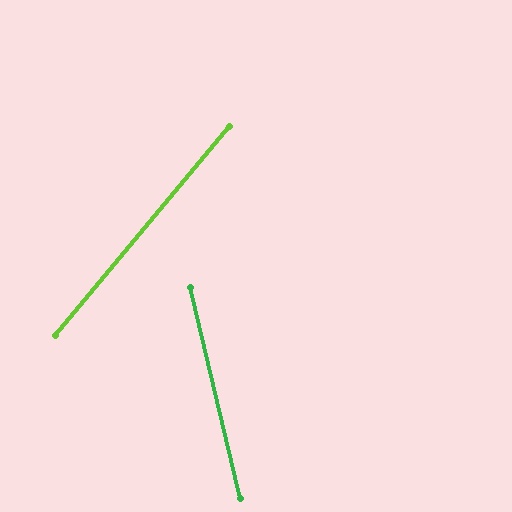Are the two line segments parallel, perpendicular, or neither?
Neither parallel nor perpendicular — they differ by about 53°.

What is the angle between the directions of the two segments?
Approximately 53 degrees.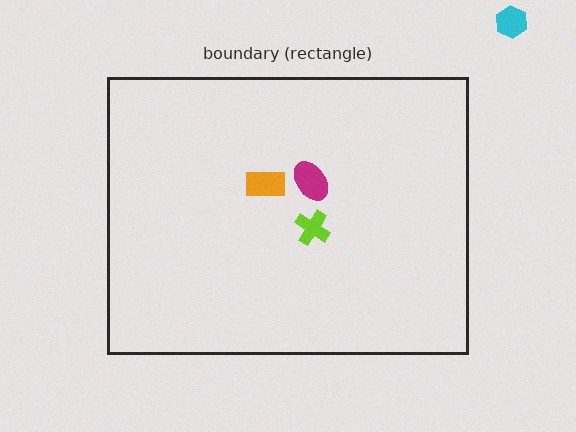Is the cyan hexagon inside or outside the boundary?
Outside.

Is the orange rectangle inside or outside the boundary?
Inside.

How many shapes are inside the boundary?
3 inside, 1 outside.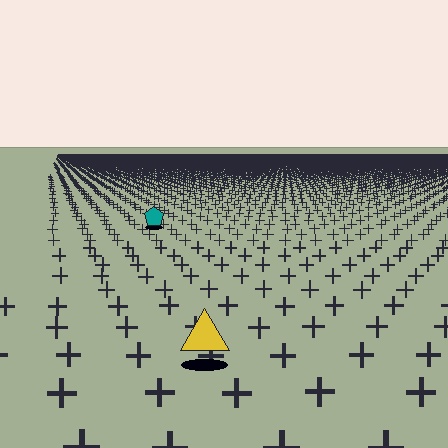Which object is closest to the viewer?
The yellow triangle is closest. The texture marks near it are larger and more spread out.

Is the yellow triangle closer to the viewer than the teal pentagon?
Yes. The yellow triangle is closer — you can tell from the texture gradient: the ground texture is coarser near it.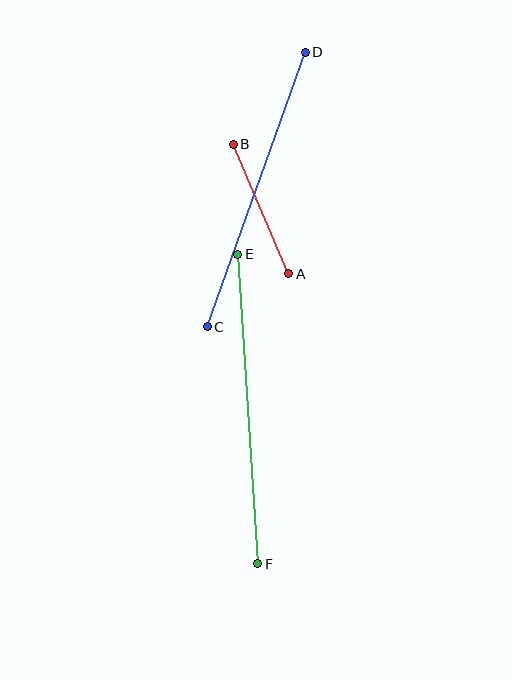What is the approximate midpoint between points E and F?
The midpoint is at approximately (248, 409) pixels.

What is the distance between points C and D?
The distance is approximately 292 pixels.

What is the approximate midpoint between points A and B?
The midpoint is at approximately (261, 209) pixels.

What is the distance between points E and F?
The distance is approximately 310 pixels.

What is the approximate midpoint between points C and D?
The midpoint is at approximately (256, 189) pixels.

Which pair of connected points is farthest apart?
Points E and F are farthest apart.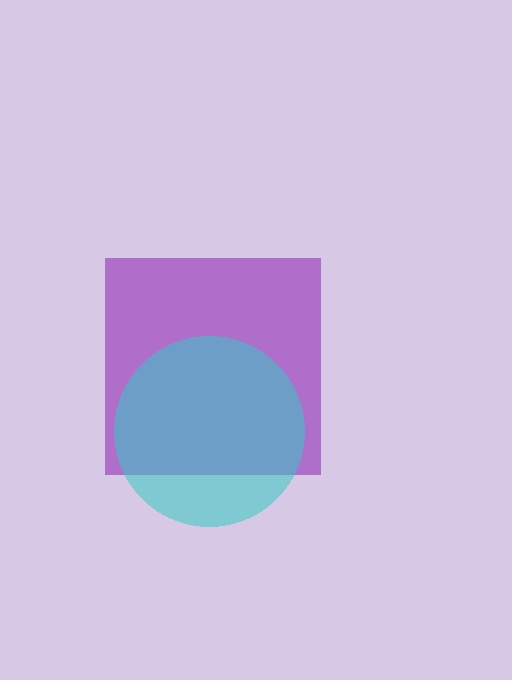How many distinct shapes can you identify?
There are 2 distinct shapes: a purple square, a cyan circle.